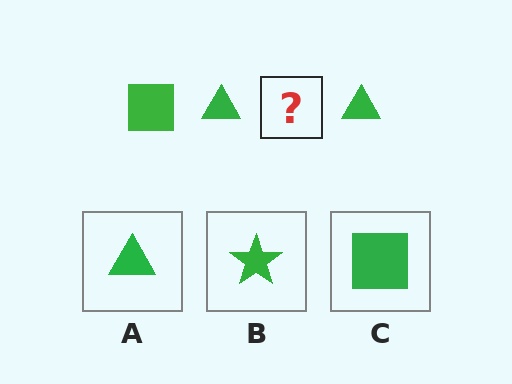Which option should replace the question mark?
Option C.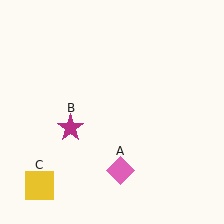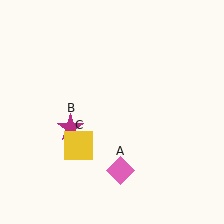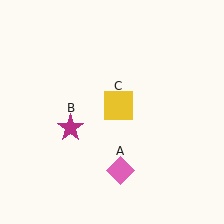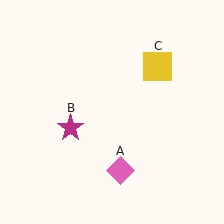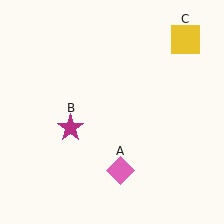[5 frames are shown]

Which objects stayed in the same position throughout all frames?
Pink diamond (object A) and magenta star (object B) remained stationary.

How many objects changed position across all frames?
1 object changed position: yellow square (object C).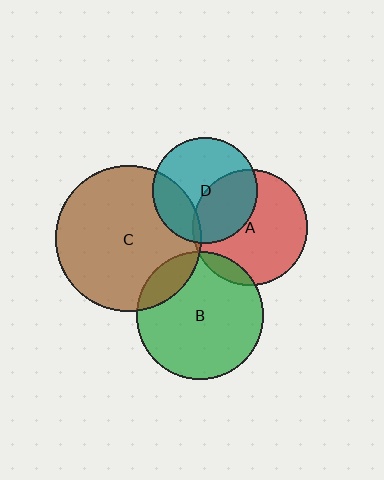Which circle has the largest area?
Circle C (brown).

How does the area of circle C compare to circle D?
Approximately 1.9 times.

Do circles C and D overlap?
Yes.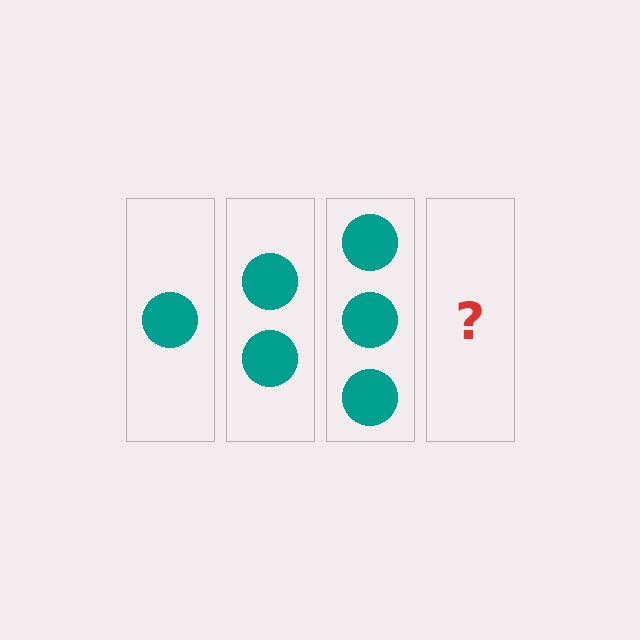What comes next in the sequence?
The next element should be 4 circles.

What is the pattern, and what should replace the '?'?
The pattern is that each step adds one more circle. The '?' should be 4 circles.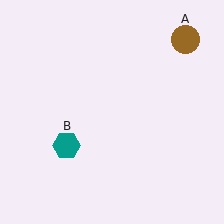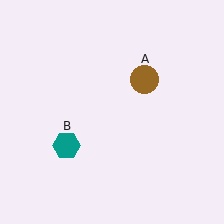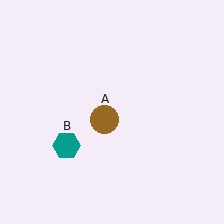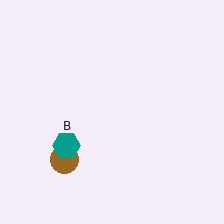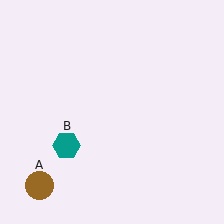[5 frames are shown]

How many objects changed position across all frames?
1 object changed position: brown circle (object A).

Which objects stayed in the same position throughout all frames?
Teal hexagon (object B) remained stationary.